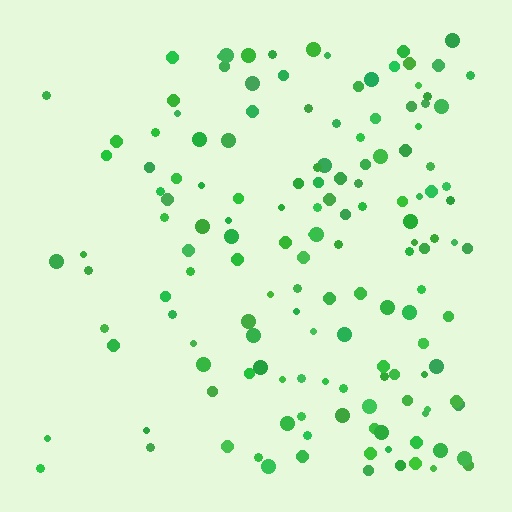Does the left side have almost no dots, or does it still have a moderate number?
Still a moderate number, just noticeably fewer than the right.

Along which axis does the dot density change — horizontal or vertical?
Horizontal.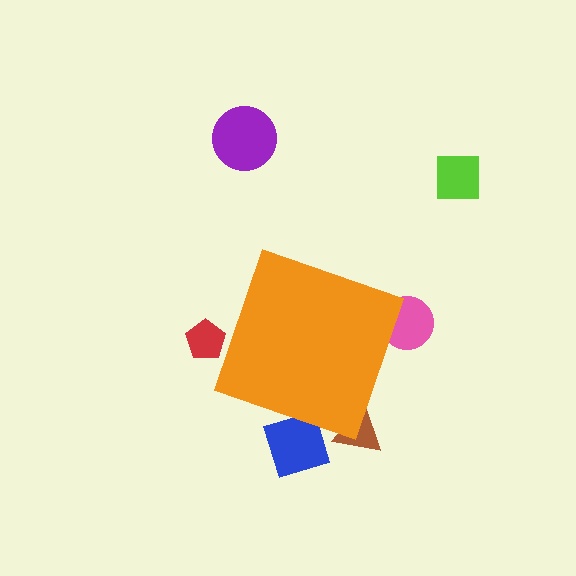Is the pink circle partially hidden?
Yes, the pink circle is partially hidden behind the orange diamond.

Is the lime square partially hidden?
No, the lime square is fully visible.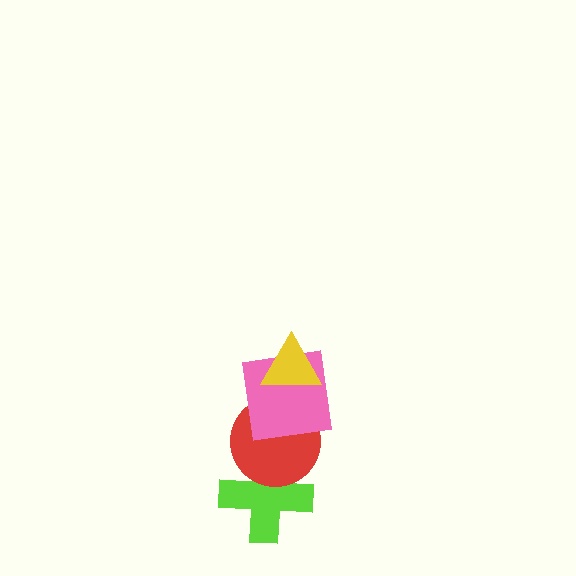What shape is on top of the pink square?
The yellow triangle is on top of the pink square.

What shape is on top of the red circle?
The pink square is on top of the red circle.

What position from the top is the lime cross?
The lime cross is 4th from the top.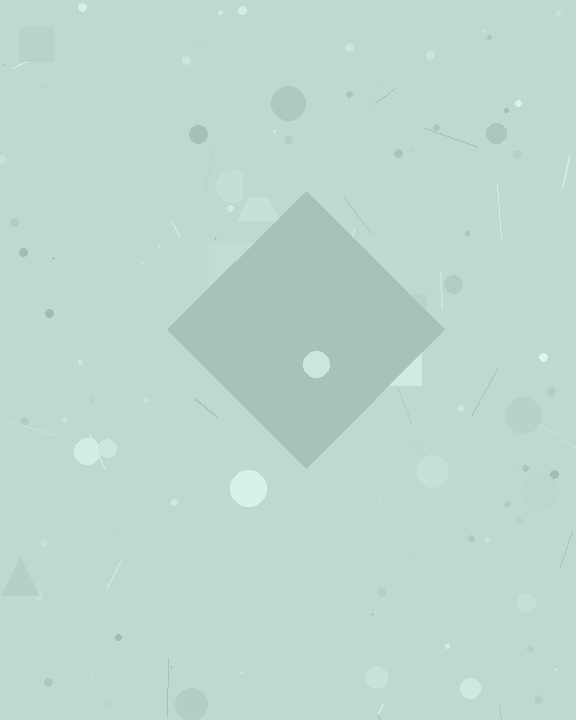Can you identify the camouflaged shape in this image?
The camouflaged shape is a diamond.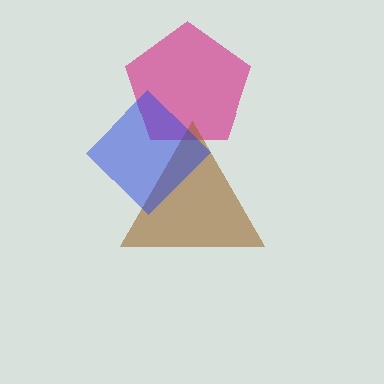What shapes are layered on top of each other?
The layered shapes are: a magenta pentagon, a brown triangle, a blue diamond.